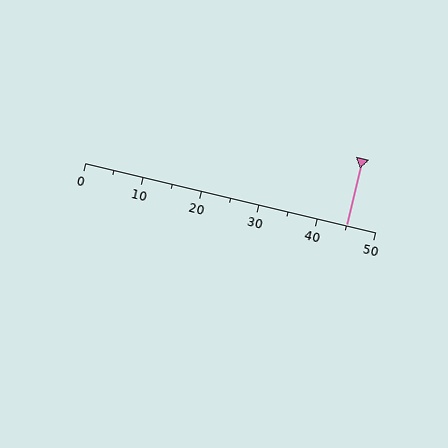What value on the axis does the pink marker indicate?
The marker indicates approximately 45.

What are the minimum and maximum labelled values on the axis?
The axis runs from 0 to 50.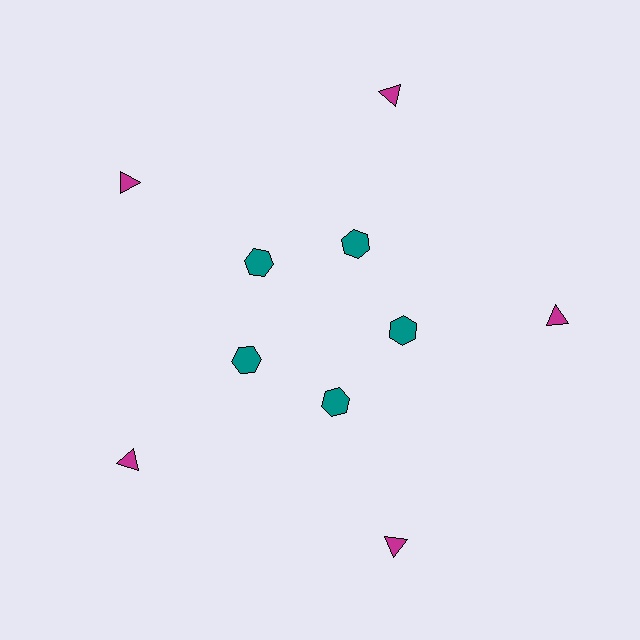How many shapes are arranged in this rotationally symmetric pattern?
There are 10 shapes, arranged in 5 groups of 2.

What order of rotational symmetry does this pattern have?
This pattern has 5-fold rotational symmetry.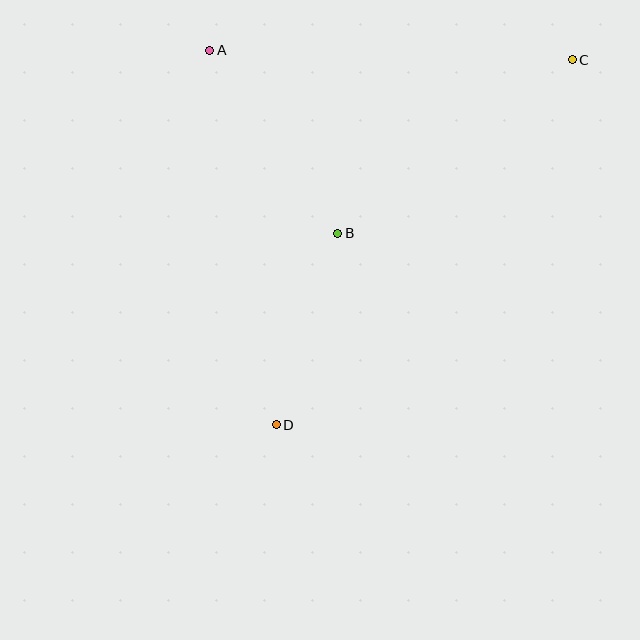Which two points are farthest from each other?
Points C and D are farthest from each other.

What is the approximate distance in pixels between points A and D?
The distance between A and D is approximately 380 pixels.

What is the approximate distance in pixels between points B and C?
The distance between B and C is approximately 292 pixels.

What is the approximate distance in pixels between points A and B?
The distance between A and B is approximately 223 pixels.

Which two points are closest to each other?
Points B and D are closest to each other.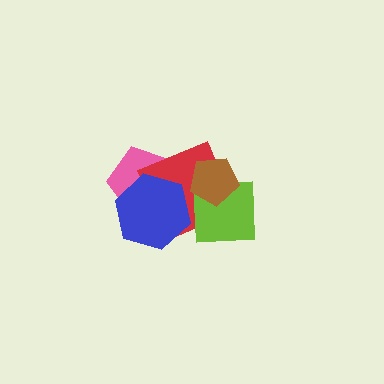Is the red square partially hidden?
Yes, it is partially covered by another shape.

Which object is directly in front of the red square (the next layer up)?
The lime square is directly in front of the red square.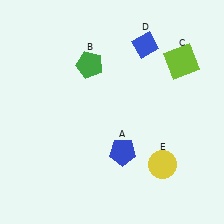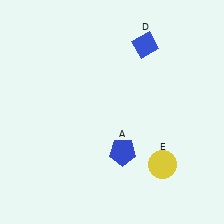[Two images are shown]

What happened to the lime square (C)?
The lime square (C) was removed in Image 2. It was in the top-right area of Image 1.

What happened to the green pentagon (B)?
The green pentagon (B) was removed in Image 2. It was in the top-left area of Image 1.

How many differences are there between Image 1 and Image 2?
There are 2 differences between the two images.